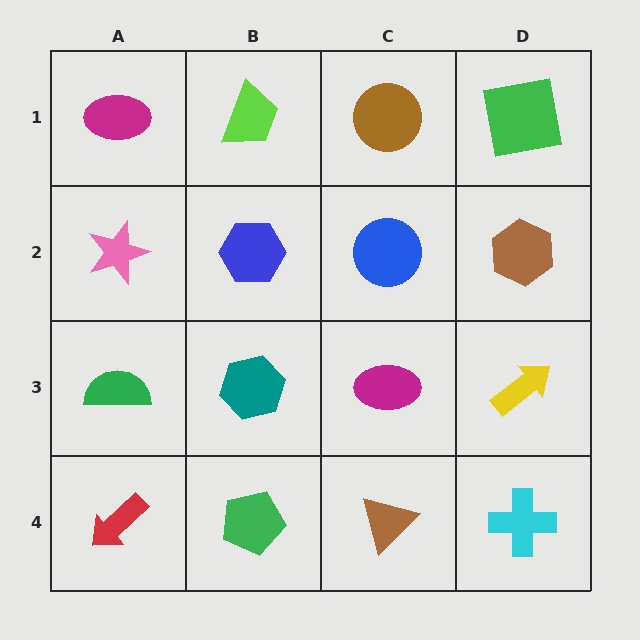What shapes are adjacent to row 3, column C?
A blue circle (row 2, column C), a brown triangle (row 4, column C), a teal hexagon (row 3, column B), a yellow arrow (row 3, column D).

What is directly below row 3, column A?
A red arrow.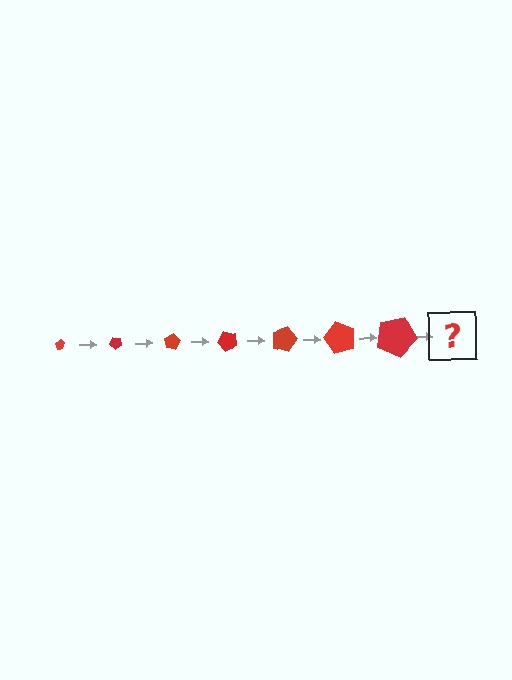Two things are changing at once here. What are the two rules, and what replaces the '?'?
The two rules are that the pentagon grows larger each step and it rotates 40 degrees each step. The '?' should be a pentagon, larger than the previous one and rotated 280 degrees from the start.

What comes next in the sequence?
The next element should be a pentagon, larger than the previous one and rotated 280 degrees from the start.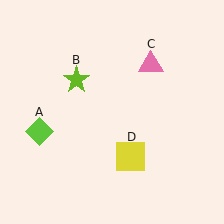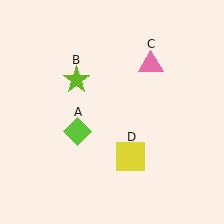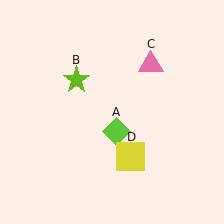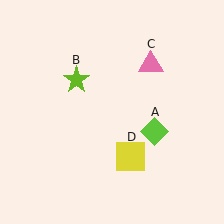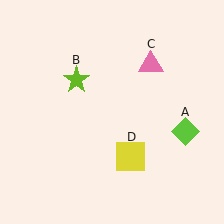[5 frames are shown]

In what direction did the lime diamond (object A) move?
The lime diamond (object A) moved right.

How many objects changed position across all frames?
1 object changed position: lime diamond (object A).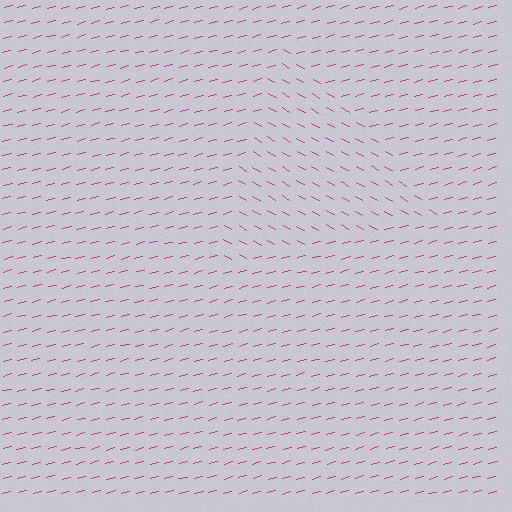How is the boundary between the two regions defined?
The boundary is defined purely by a change in line orientation (approximately 45 degrees difference). All lines are the same color and thickness.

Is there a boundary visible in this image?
Yes, there is a texture boundary formed by a change in line orientation.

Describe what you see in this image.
The image is filled with small magenta line segments. A triangle region in the image has lines oriented differently from the surrounding lines, creating a visible texture boundary.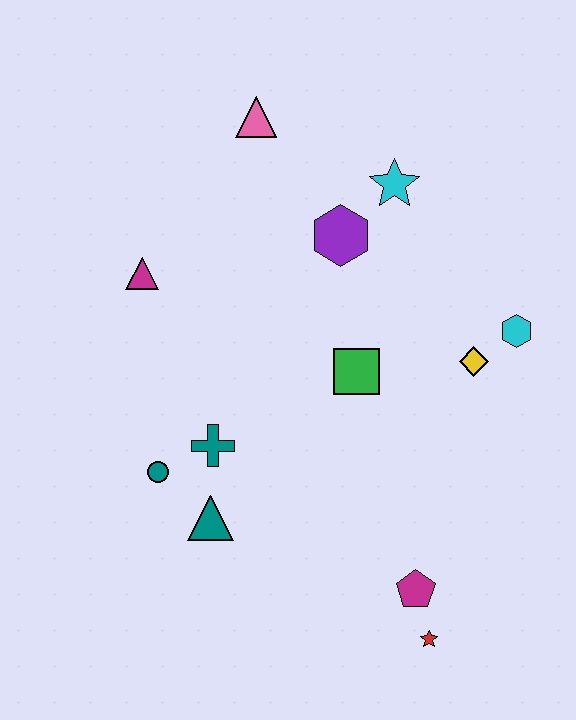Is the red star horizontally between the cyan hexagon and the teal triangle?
Yes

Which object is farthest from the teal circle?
The cyan hexagon is farthest from the teal circle.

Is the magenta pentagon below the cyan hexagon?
Yes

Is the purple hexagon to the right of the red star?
No